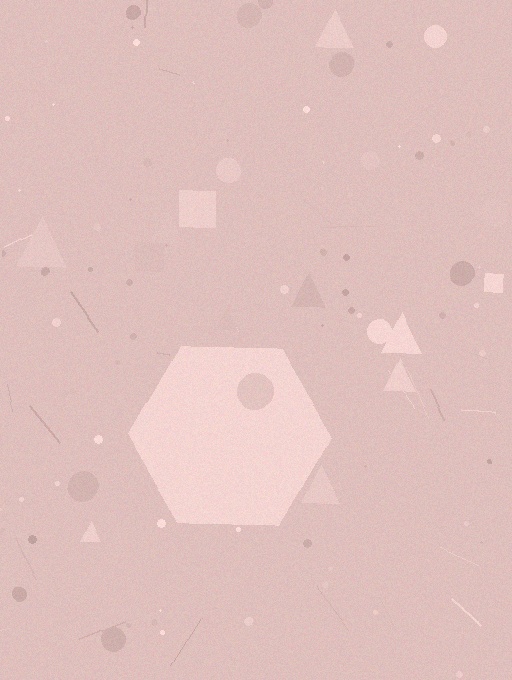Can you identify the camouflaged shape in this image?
The camouflaged shape is a hexagon.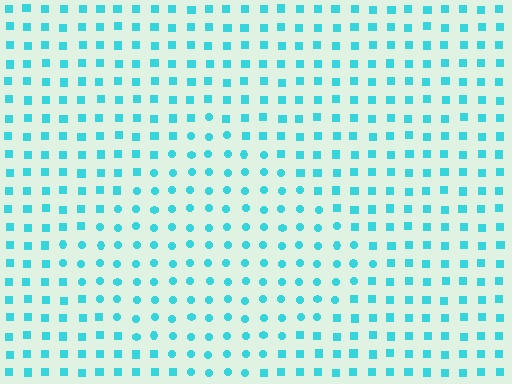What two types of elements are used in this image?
The image uses circles inside the diamond region and squares outside it.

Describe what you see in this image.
The image is filled with small cyan elements arranged in a uniform grid. A diamond-shaped region contains circles, while the surrounding area contains squares. The boundary is defined purely by the change in element shape.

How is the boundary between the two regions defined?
The boundary is defined by a change in element shape: circles inside vs. squares outside. All elements share the same color and spacing.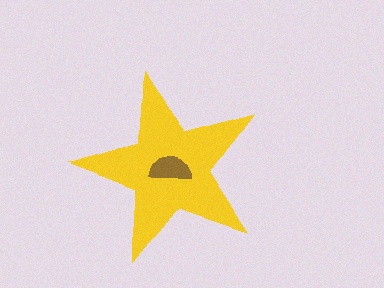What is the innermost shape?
The brown semicircle.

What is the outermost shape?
The yellow star.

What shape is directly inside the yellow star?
The brown semicircle.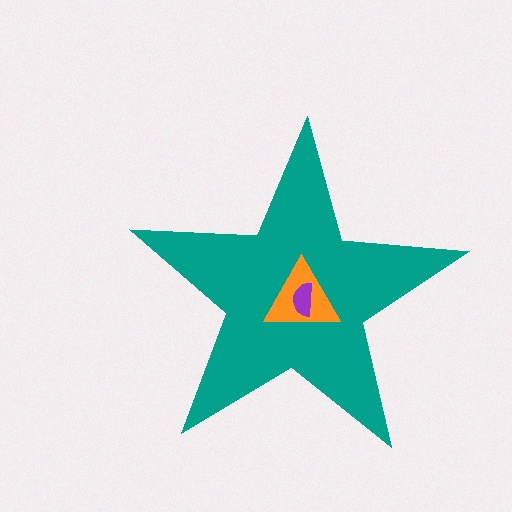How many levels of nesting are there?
3.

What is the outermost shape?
The teal star.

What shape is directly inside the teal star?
The orange triangle.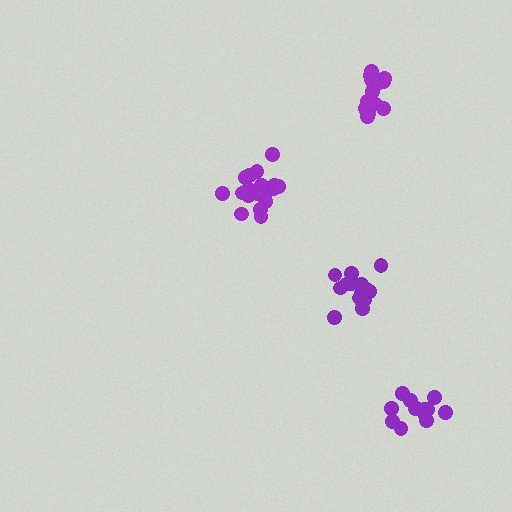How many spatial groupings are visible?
There are 4 spatial groupings.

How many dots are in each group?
Group 1: 20 dots, Group 2: 17 dots, Group 3: 14 dots, Group 4: 16 dots (67 total).